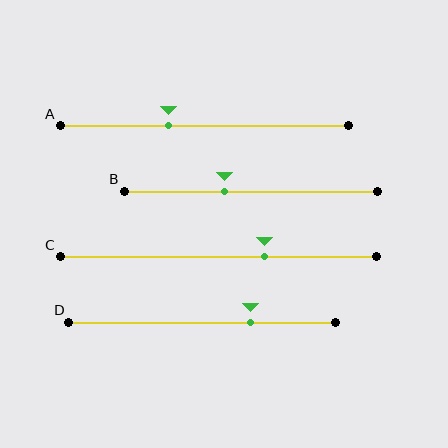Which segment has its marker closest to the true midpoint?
Segment B has its marker closest to the true midpoint.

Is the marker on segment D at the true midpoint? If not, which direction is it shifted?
No, the marker on segment D is shifted to the right by about 18% of the segment length.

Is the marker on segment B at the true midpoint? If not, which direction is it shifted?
No, the marker on segment B is shifted to the left by about 10% of the segment length.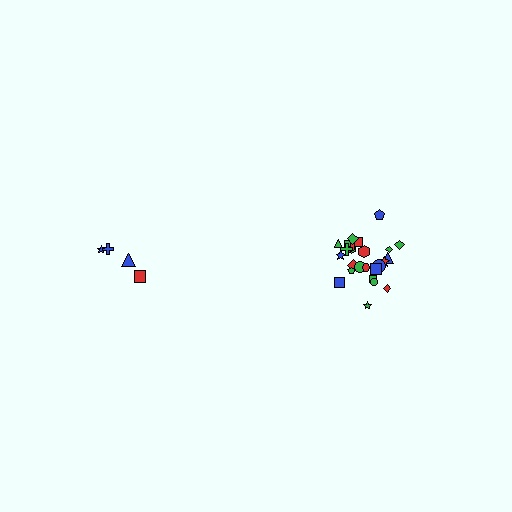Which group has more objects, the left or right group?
The right group.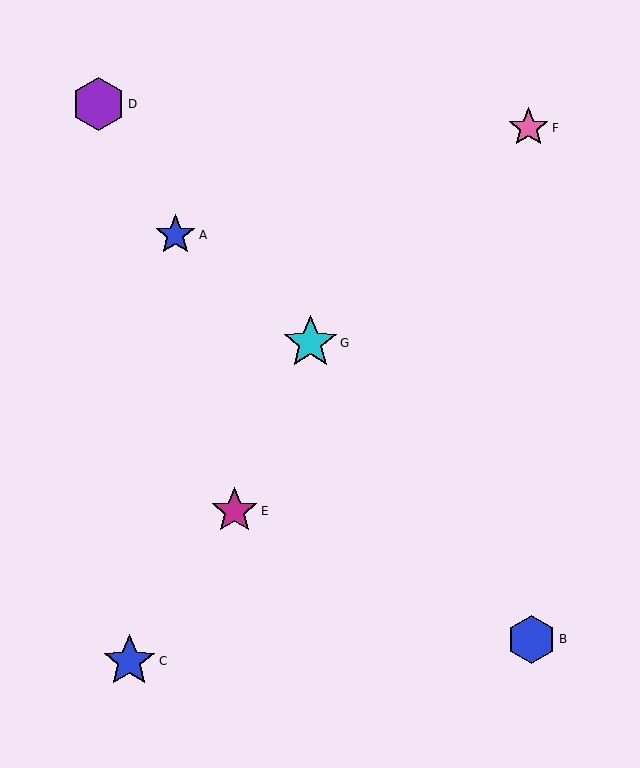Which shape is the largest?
The cyan star (labeled G) is the largest.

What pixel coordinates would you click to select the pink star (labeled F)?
Click at (529, 128) to select the pink star F.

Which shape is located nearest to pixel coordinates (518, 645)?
The blue hexagon (labeled B) at (532, 639) is nearest to that location.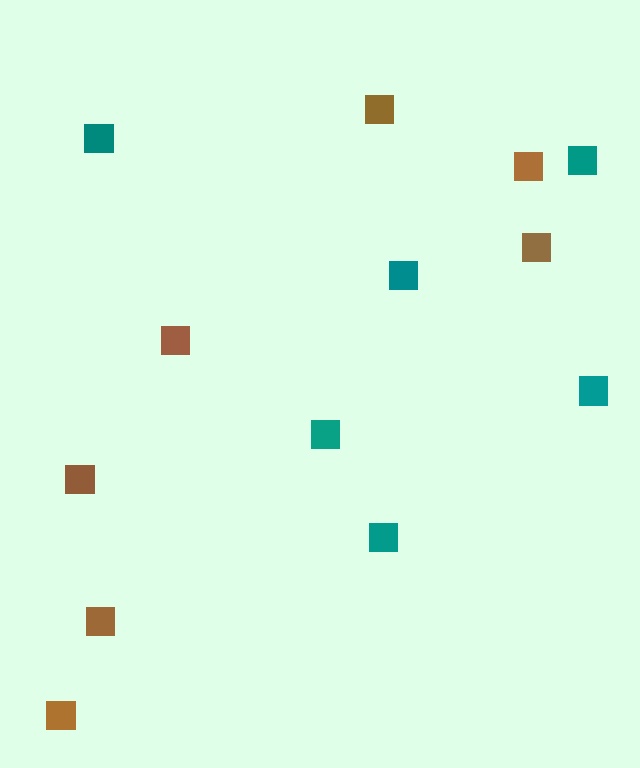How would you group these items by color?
There are 2 groups: one group of brown squares (7) and one group of teal squares (6).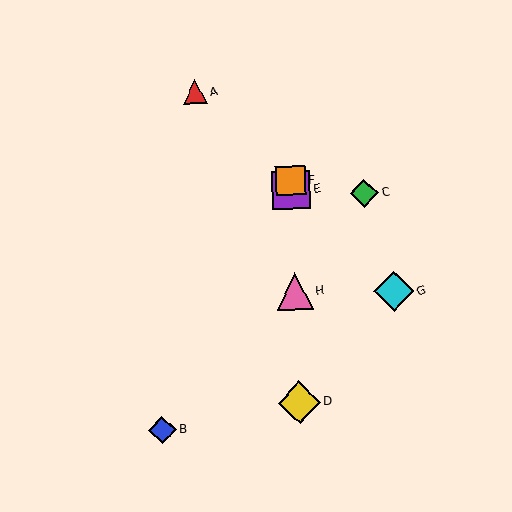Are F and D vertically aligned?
Yes, both are at x≈290.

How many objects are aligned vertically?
4 objects (D, E, F, H) are aligned vertically.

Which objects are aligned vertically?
Objects D, E, F, H are aligned vertically.